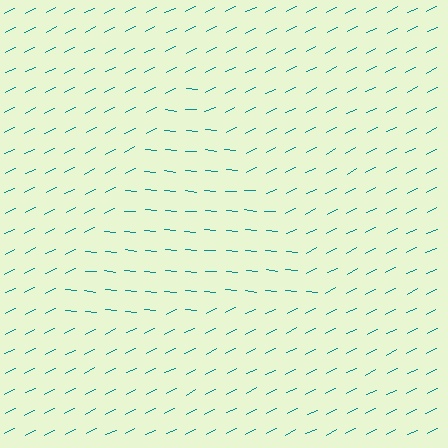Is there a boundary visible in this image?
Yes, there is a texture boundary formed by a change in line orientation.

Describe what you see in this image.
The image is filled with small teal line segments. A triangle region in the image has lines oriented differently from the surrounding lines, creating a visible texture boundary.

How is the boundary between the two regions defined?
The boundary is defined purely by a change in line orientation (approximately 32 degrees difference). All lines are the same color and thickness.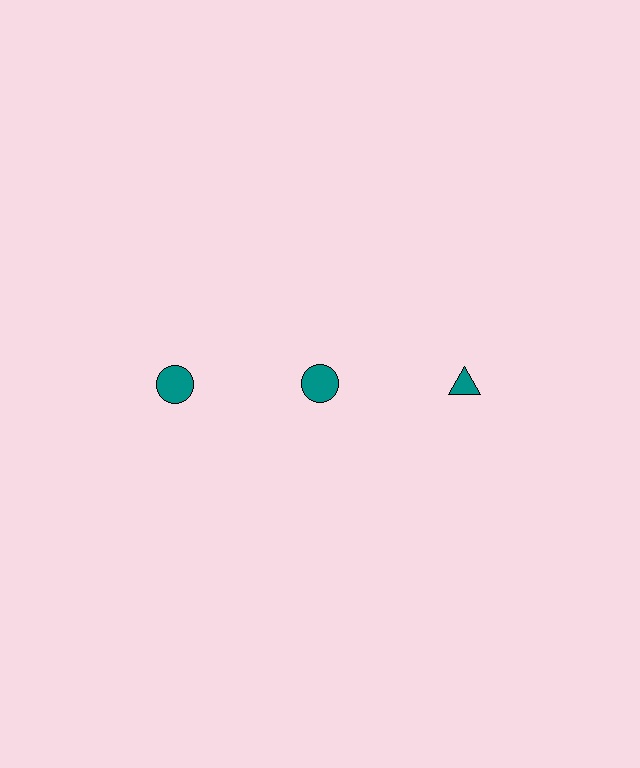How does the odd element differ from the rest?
It has a different shape: triangle instead of circle.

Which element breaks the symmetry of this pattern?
The teal triangle in the top row, center column breaks the symmetry. All other shapes are teal circles.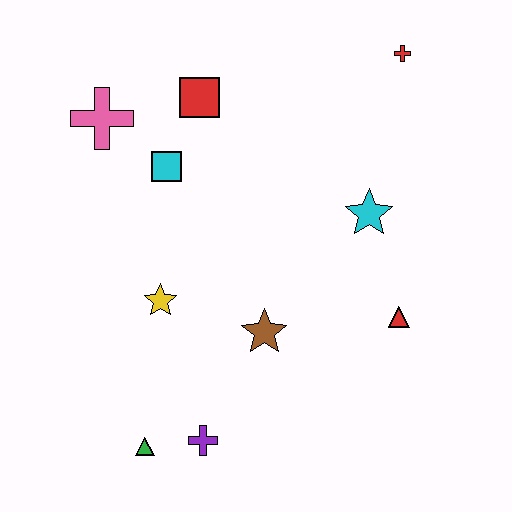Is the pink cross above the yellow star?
Yes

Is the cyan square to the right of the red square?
No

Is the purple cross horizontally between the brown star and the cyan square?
Yes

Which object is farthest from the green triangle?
The red cross is farthest from the green triangle.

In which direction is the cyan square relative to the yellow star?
The cyan square is above the yellow star.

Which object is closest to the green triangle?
The purple cross is closest to the green triangle.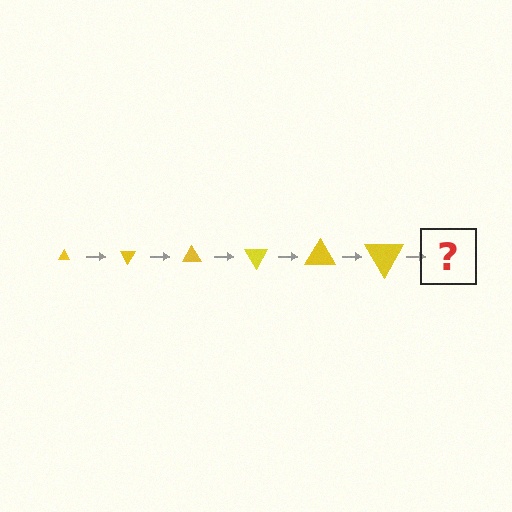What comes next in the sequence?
The next element should be a triangle, larger than the previous one and rotated 360 degrees from the start.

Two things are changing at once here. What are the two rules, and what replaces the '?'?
The two rules are that the triangle grows larger each step and it rotates 60 degrees each step. The '?' should be a triangle, larger than the previous one and rotated 360 degrees from the start.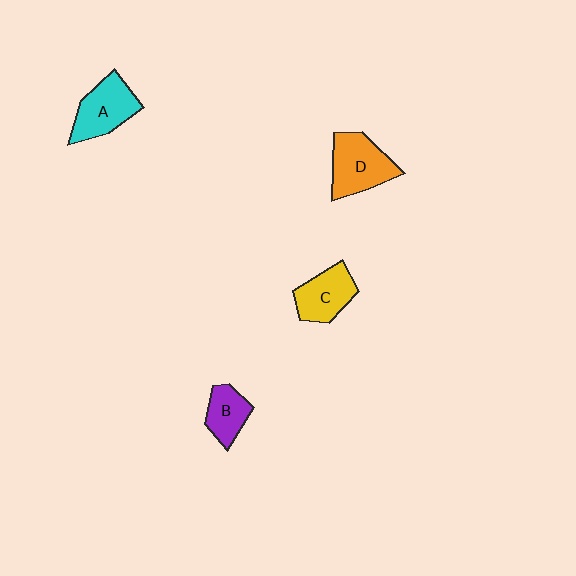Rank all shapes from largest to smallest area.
From largest to smallest: D (orange), A (cyan), C (yellow), B (purple).